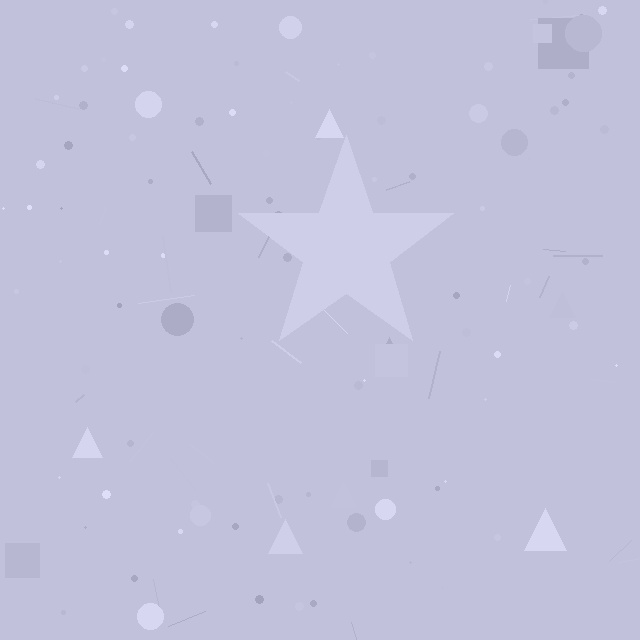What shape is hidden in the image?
A star is hidden in the image.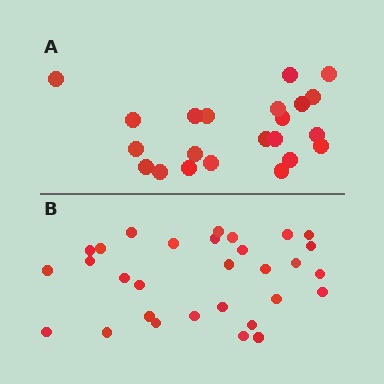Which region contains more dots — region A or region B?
Region B (the bottom region) has more dots.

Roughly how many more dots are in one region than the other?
Region B has roughly 8 or so more dots than region A.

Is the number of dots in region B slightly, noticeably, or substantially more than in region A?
Region B has noticeably more, but not dramatically so. The ratio is roughly 1.4 to 1.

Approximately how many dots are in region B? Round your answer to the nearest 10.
About 30 dots.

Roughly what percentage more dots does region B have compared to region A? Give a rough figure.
About 35% more.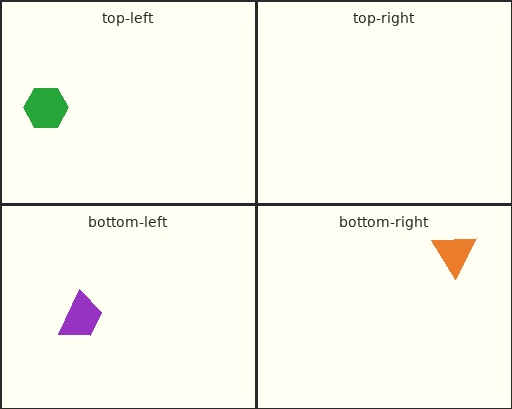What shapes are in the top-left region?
The green hexagon.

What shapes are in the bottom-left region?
The purple trapezoid.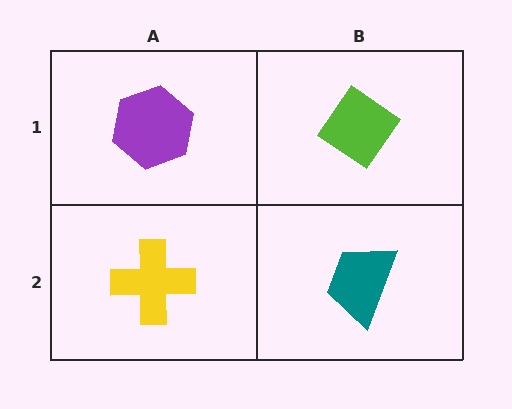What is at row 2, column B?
A teal trapezoid.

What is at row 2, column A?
A yellow cross.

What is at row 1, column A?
A purple hexagon.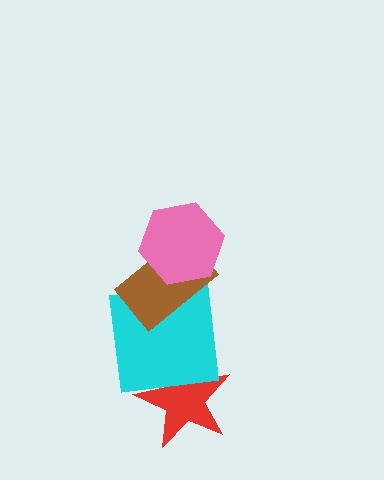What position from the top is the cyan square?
The cyan square is 3rd from the top.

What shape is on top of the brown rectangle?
The pink hexagon is on top of the brown rectangle.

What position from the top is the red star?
The red star is 4th from the top.